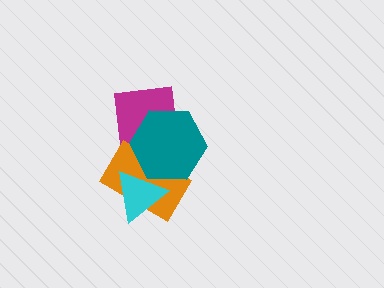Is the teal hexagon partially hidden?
No, no other shape covers it.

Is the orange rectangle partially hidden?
Yes, it is partially covered by another shape.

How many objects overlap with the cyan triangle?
3 objects overlap with the cyan triangle.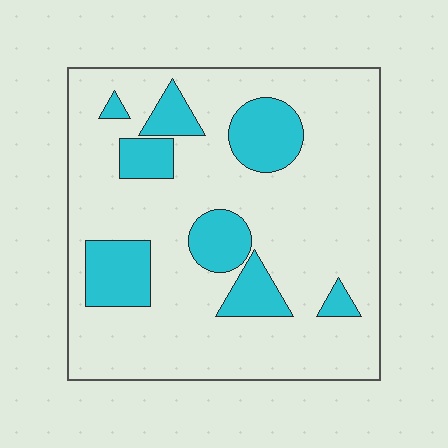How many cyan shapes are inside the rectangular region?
8.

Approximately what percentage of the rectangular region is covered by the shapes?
Approximately 20%.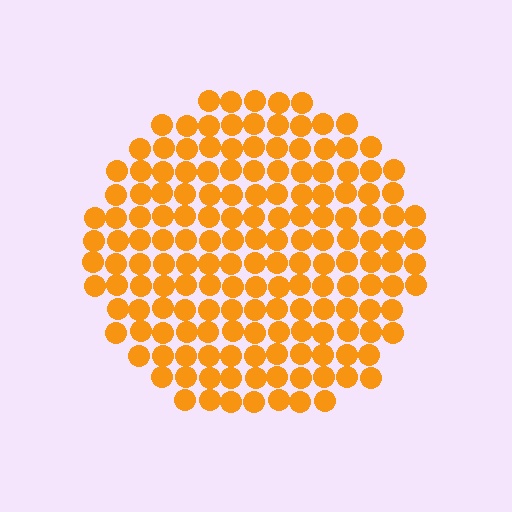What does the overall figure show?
The overall figure shows a circle.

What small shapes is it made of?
It is made of small circles.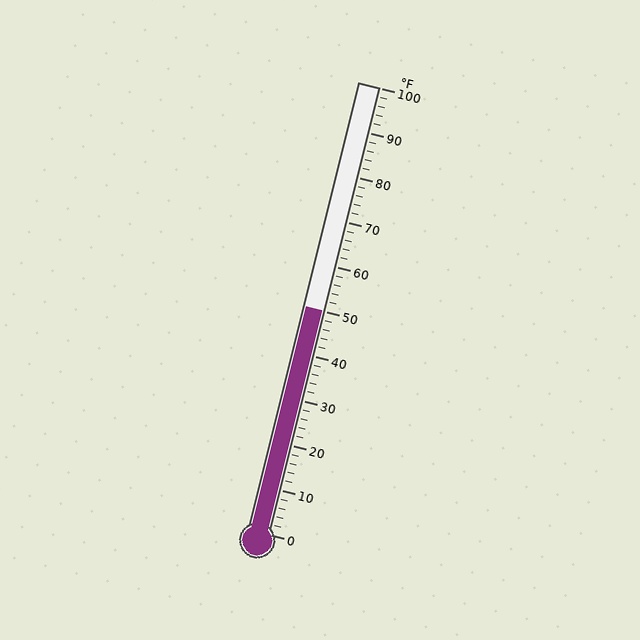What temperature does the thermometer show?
The thermometer shows approximately 50°F.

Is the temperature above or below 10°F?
The temperature is above 10°F.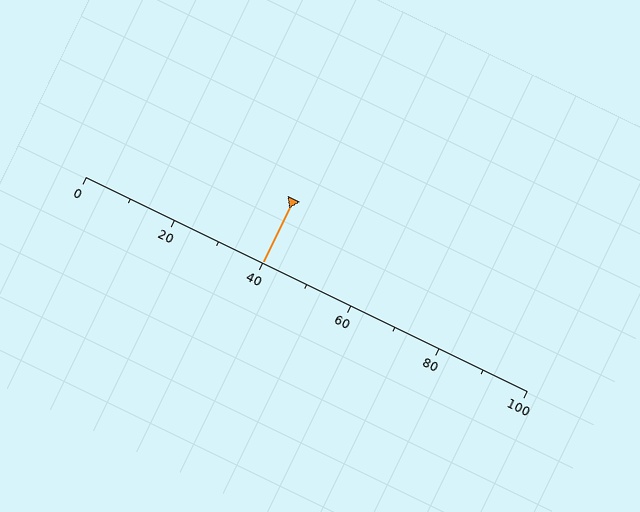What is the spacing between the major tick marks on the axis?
The major ticks are spaced 20 apart.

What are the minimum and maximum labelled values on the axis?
The axis runs from 0 to 100.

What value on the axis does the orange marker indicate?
The marker indicates approximately 40.